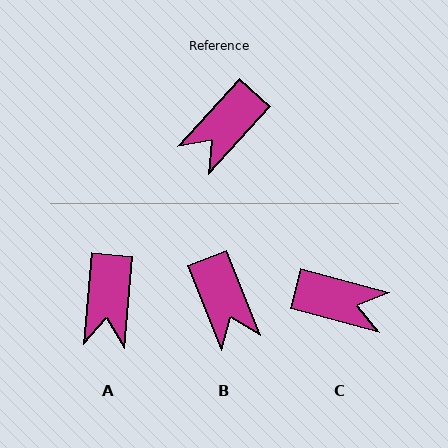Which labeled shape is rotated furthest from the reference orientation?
C, about 117 degrees away.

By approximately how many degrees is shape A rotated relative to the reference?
Approximately 37 degrees counter-clockwise.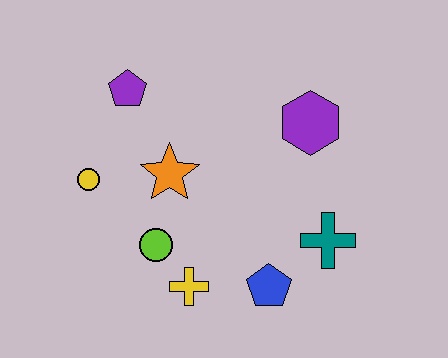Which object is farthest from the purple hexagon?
The yellow circle is farthest from the purple hexagon.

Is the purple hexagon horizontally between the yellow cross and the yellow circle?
No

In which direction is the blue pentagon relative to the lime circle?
The blue pentagon is to the right of the lime circle.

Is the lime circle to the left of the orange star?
Yes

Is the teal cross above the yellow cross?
Yes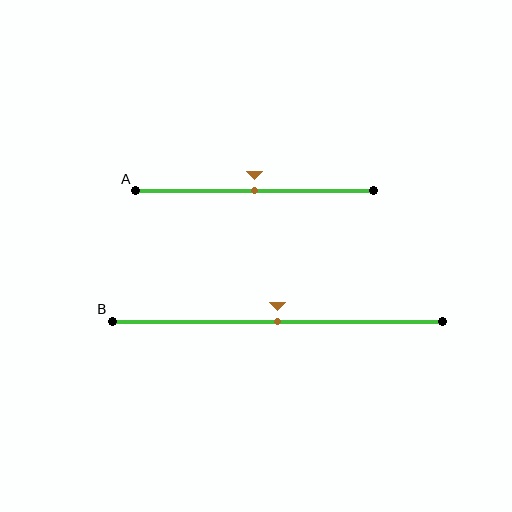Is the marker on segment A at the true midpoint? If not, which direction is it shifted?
Yes, the marker on segment A is at the true midpoint.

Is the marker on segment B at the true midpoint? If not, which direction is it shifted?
Yes, the marker on segment B is at the true midpoint.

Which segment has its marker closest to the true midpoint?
Segment A has its marker closest to the true midpoint.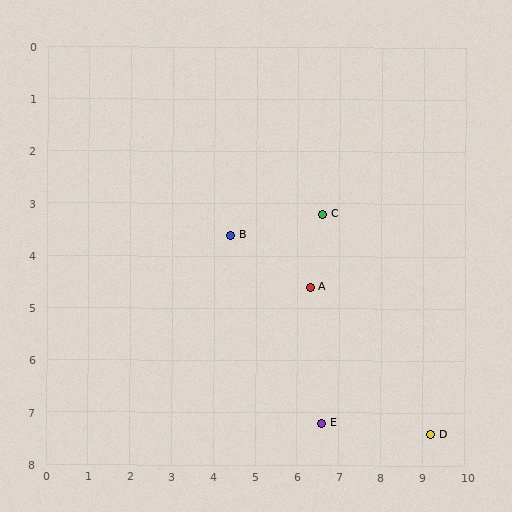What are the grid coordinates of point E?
Point E is at approximately (6.6, 7.2).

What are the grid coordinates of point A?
Point A is at approximately (6.3, 4.6).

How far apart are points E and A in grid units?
Points E and A are about 2.6 grid units apart.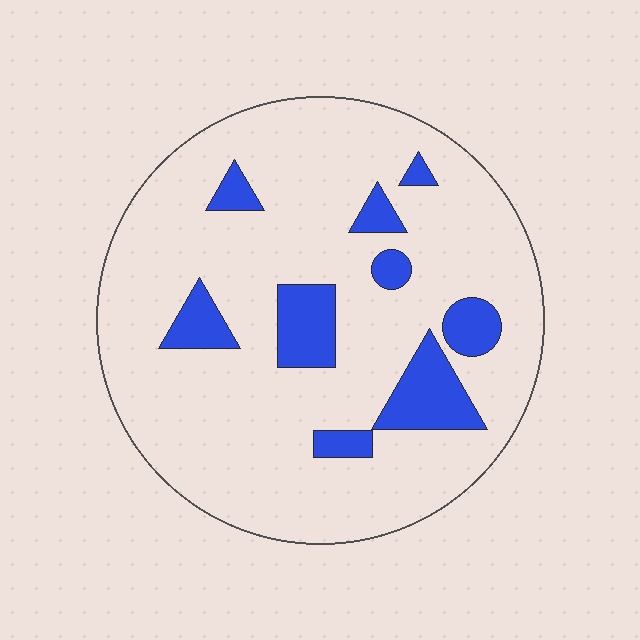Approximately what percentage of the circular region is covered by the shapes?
Approximately 15%.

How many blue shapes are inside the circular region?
9.